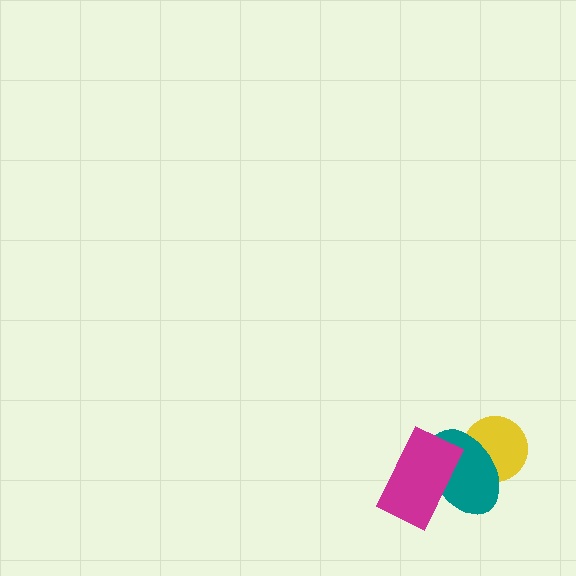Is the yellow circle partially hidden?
Yes, it is partially covered by another shape.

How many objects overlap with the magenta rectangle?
1 object overlaps with the magenta rectangle.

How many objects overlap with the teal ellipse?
2 objects overlap with the teal ellipse.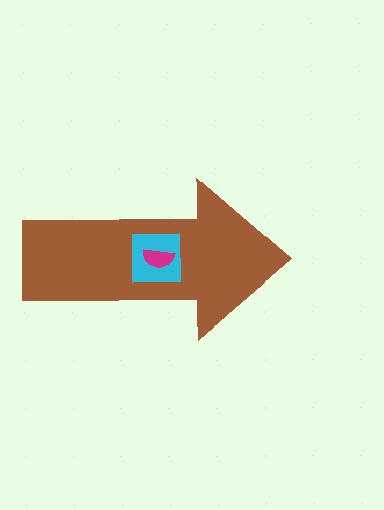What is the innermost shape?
The magenta semicircle.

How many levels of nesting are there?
3.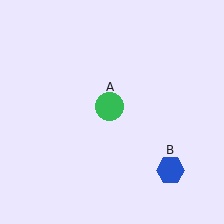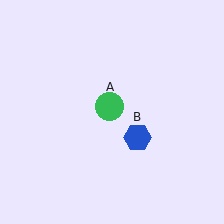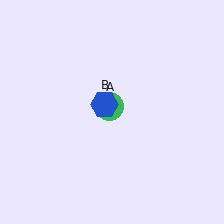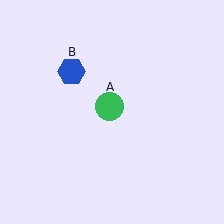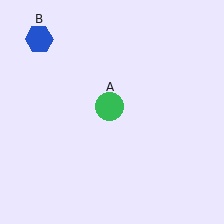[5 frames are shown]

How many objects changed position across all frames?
1 object changed position: blue hexagon (object B).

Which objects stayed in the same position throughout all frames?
Green circle (object A) remained stationary.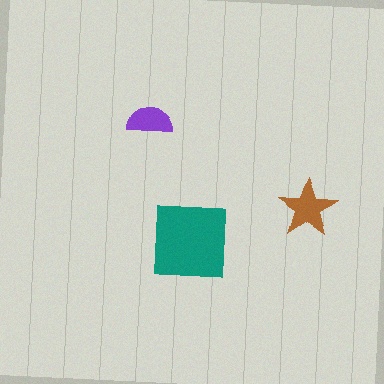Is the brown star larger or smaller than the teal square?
Smaller.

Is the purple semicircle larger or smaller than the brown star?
Smaller.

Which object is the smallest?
The purple semicircle.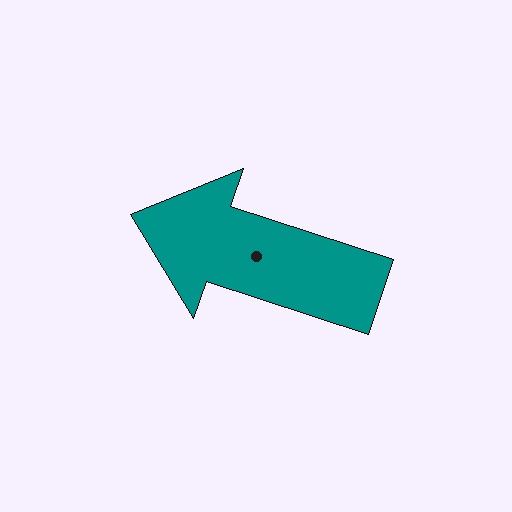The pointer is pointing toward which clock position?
Roughly 10 o'clock.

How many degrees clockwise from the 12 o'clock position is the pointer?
Approximately 288 degrees.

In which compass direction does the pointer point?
West.